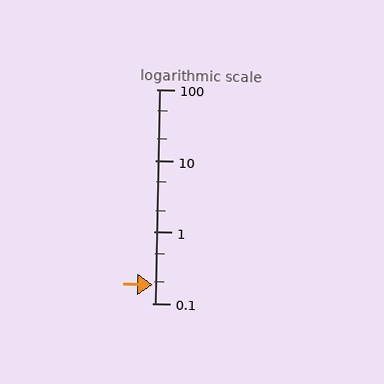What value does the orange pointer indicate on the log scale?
The pointer indicates approximately 0.18.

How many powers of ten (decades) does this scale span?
The scale spans 3 decades, from 0.1 to 100.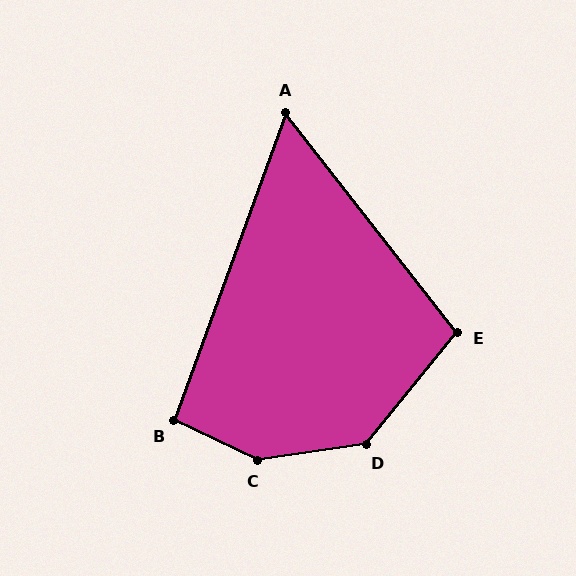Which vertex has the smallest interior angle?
A, at approximately 58 degrees.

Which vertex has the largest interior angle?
C, at approximately 146 degrees.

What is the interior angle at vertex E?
Approximately 103 degrees (obtuse).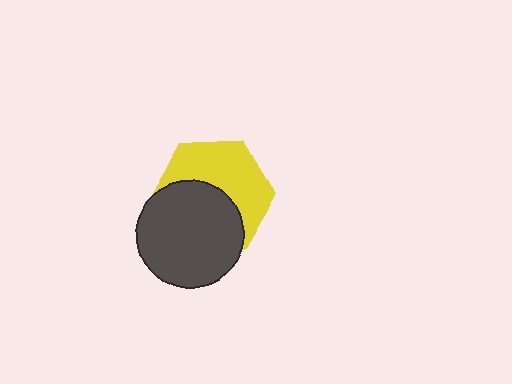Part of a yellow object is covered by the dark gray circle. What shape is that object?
It is a hexagon.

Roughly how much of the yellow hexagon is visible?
About half of it is visible (roughly 52%).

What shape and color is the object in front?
The object in front is a dark gray circle.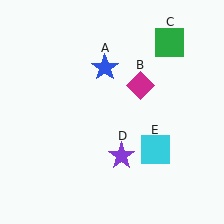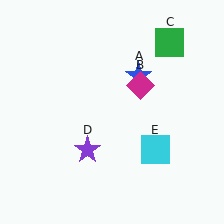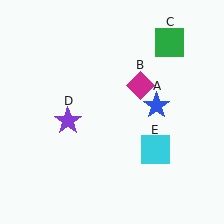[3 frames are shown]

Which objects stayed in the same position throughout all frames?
Magenta diamond (object B) and green square (object C) and cyan square (object E) remained stationary.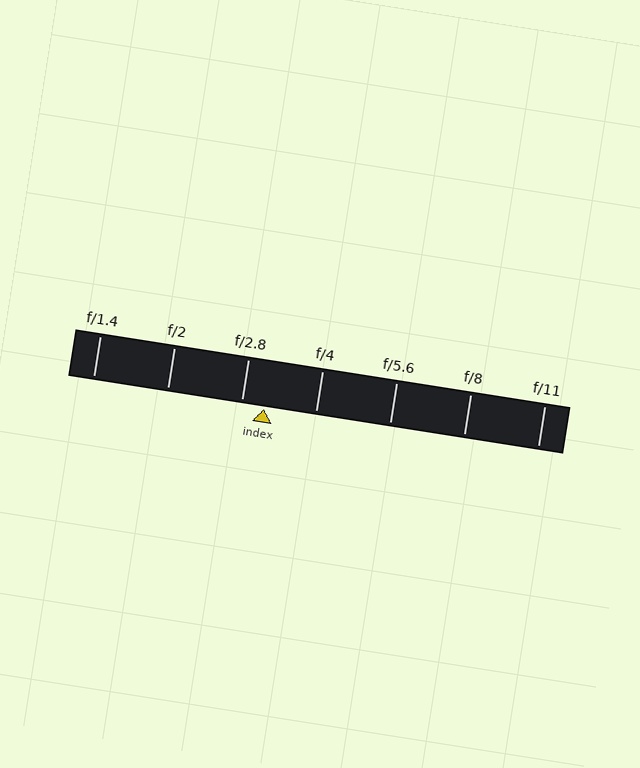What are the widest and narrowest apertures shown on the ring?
The widest aperture shown is f/1.4 and the narrowest is f/11.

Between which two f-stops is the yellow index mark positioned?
The index mark is between f/2.8 and f/4.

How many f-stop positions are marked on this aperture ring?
There are 7 f-stop positions marked.